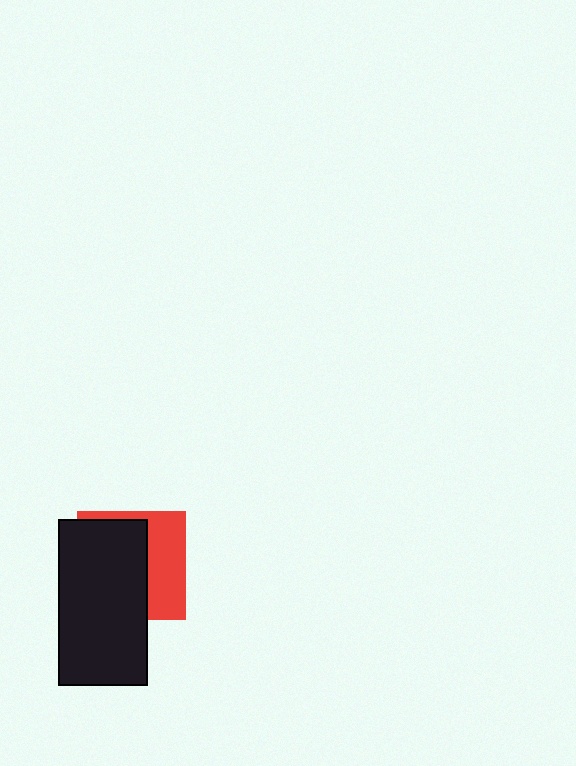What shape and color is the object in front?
The object in front is a black rectangle.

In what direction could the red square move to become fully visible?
The red square could move right. That would shift it out from behind the black rectangle entirely.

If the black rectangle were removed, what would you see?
You would see the complete red square.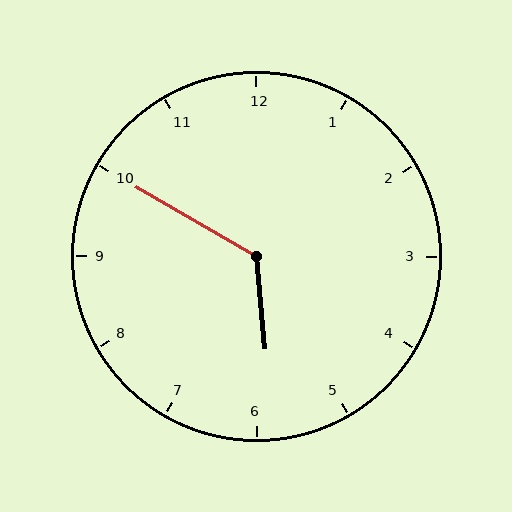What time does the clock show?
5:50.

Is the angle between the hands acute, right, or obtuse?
It is obtuse.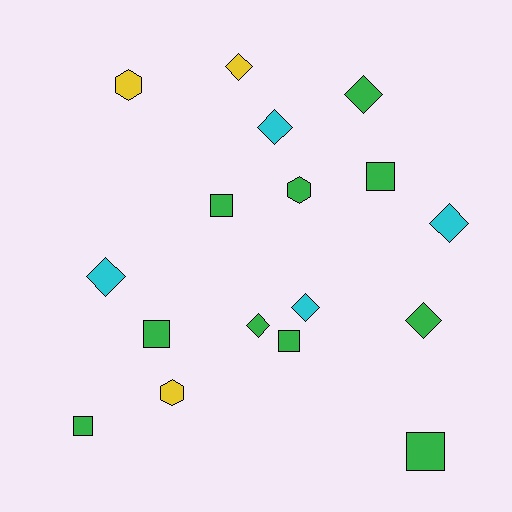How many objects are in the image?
There are 17 objects.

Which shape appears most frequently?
Diamond, with 8 objects.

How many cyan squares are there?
There are no cyan squares.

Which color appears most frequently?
Green, with 10 objects.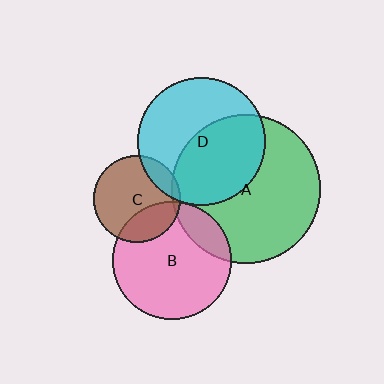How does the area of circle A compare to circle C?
Approximately 3.0 times.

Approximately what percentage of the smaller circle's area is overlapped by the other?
Approximately 25%.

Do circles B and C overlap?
Yes.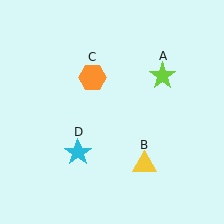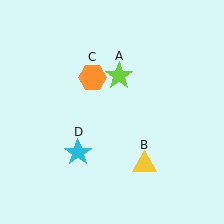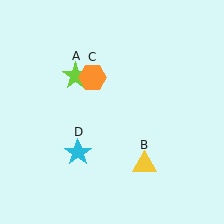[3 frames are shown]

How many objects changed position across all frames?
1 object changed position: lime star (object A).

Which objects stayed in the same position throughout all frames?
Yellow triangle (object B) and orange hexagon (object C) and cyan star (object D) remained stationary.